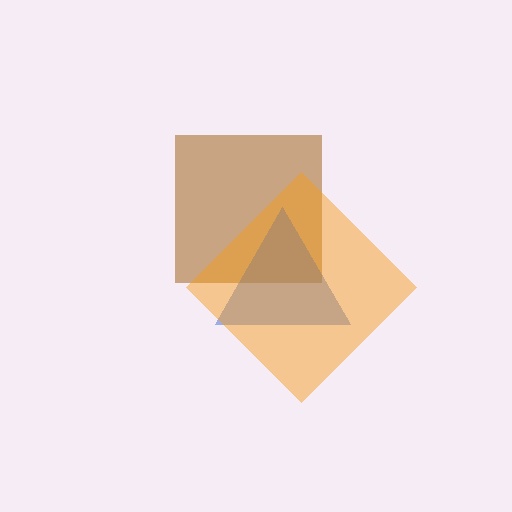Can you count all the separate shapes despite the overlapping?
Yes, there are 3 separate shapes.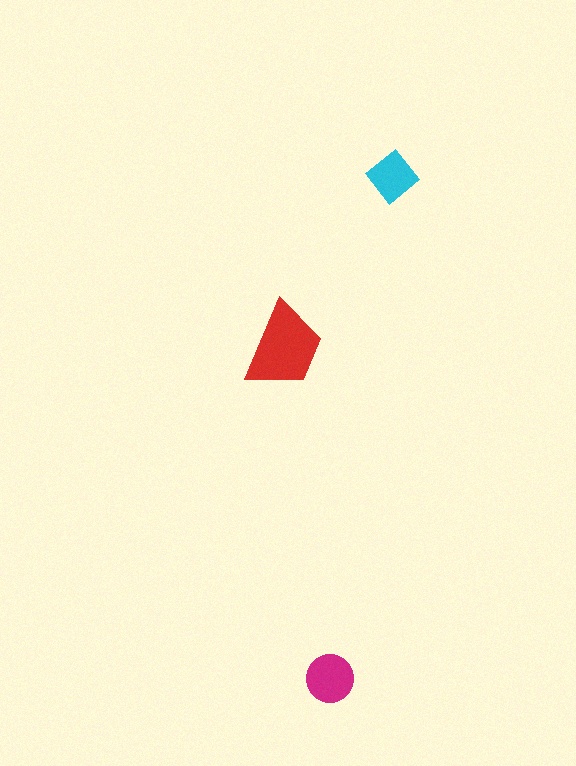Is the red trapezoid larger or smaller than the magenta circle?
Larger.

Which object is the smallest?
The cyan diamond.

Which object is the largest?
The red trapezoid.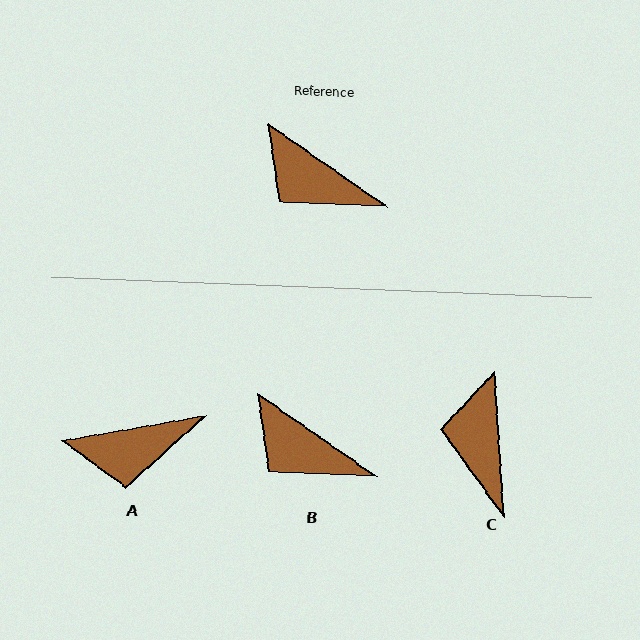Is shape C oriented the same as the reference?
No, it is off by about 52 degrees.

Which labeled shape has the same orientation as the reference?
B.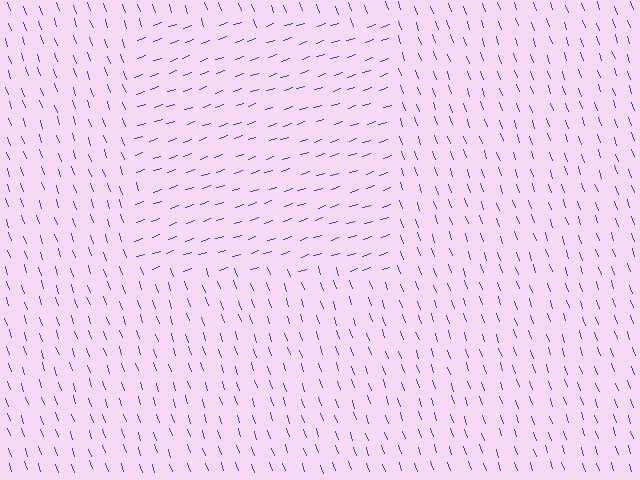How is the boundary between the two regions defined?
The boundary is defined purely by a change in line orientation (approximately 89 degrees difference). All lines are the same color and thickness.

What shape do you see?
I see a rectangle.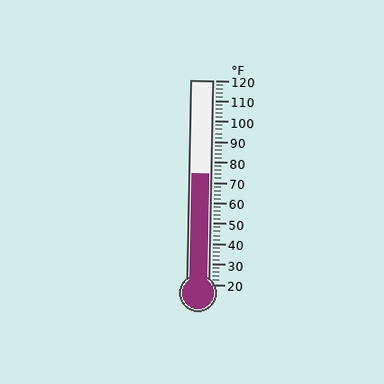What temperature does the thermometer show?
The thermometer shows approximately 74°F.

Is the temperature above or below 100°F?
The temperature is below 100°F.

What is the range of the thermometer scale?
The thermometer scale ranges from 20°F to 120°F.